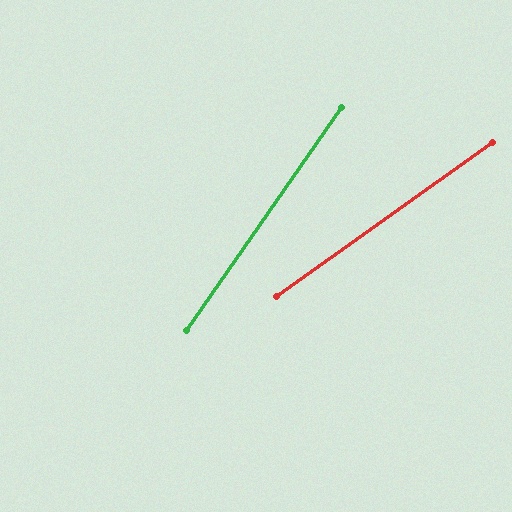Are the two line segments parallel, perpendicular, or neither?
Neither parallel nor perpendicular — they differ by about 20°.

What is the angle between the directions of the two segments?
Approximately 20 degrees.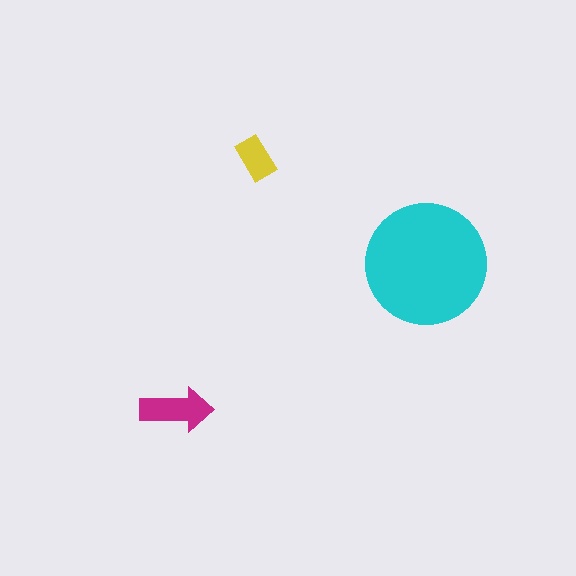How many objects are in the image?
There are 3 objects in the image.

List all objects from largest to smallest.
The cyan circle, the magenta arrow, the yellow rectangle.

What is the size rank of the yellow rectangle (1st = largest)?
3rd.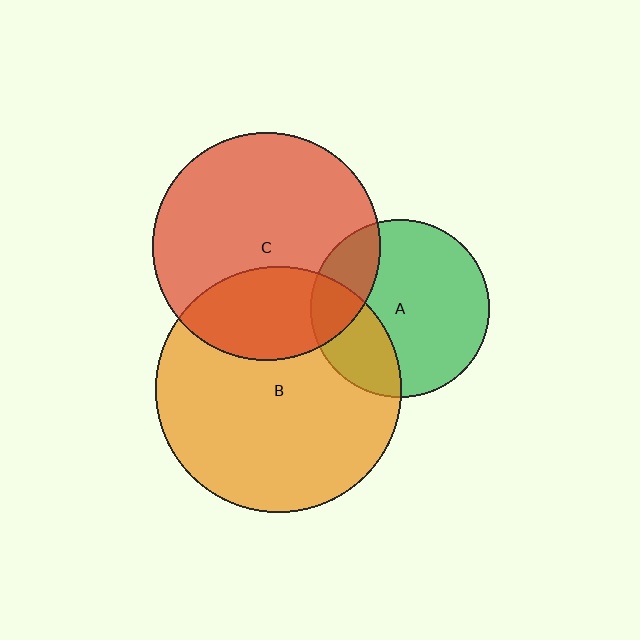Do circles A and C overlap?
Yes.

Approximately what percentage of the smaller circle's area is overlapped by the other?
Approximately 20%.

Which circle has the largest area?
Circle B (orange).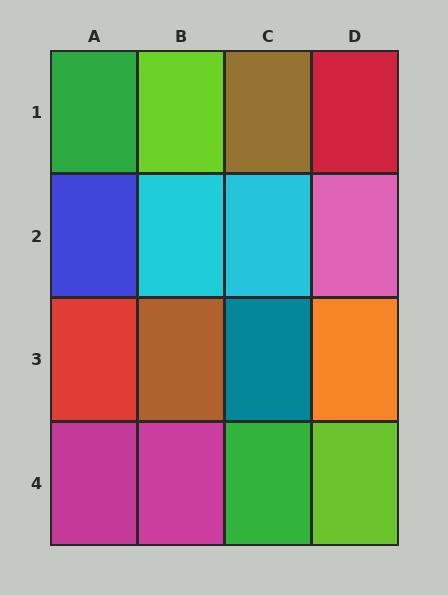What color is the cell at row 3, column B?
Brown.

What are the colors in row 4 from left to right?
Magenta, magenta, green, lime.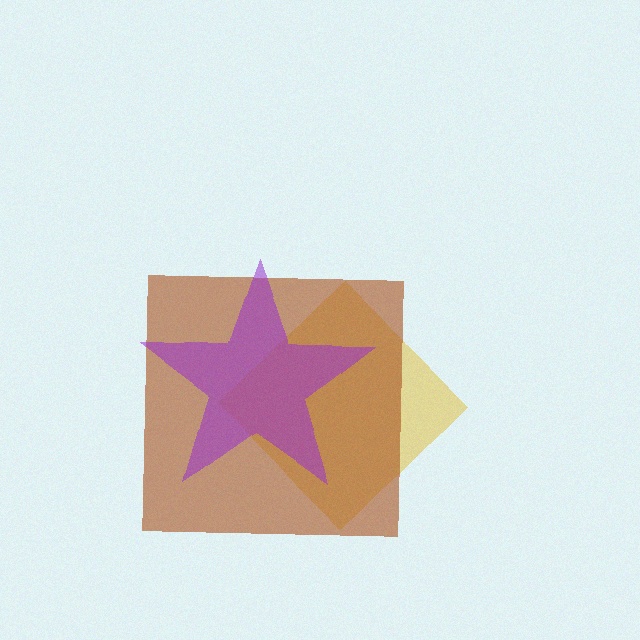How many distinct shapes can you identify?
There are 3 distinct shapes: a yellow diamond, a brown square, a purple star.